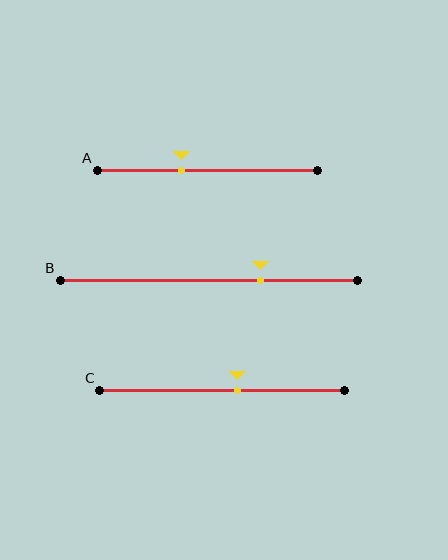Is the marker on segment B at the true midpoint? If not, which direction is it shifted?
No, the marker on segment B is shifted to the right by about 17% of the segment length.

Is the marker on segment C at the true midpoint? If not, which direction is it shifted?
No, the marker on segment C is shifted to the right by about 6% of the segment length.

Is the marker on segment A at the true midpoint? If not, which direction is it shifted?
No, the marker on segment A is shifted to the left by about 12% of the segment length.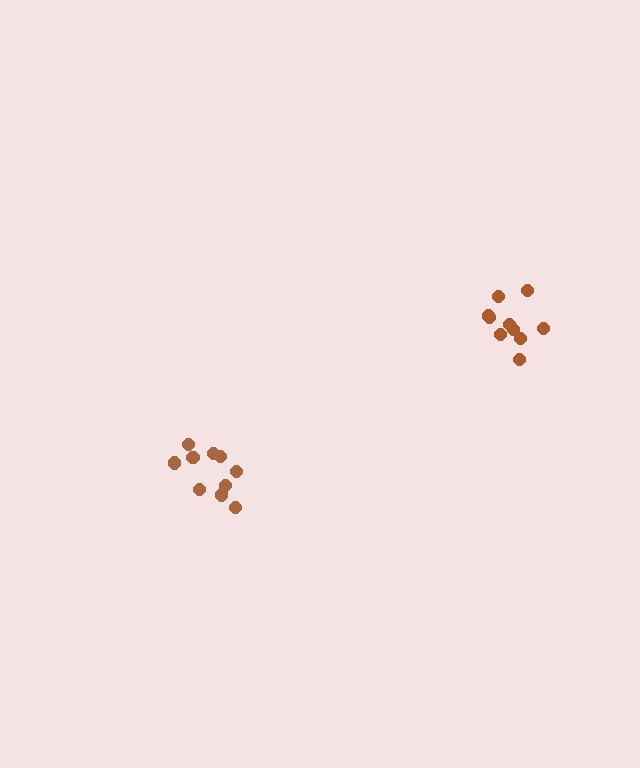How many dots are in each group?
Group 1: 10 dots, Group 2: 10 dots (20 total).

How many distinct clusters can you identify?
There are 2 distinct clusters.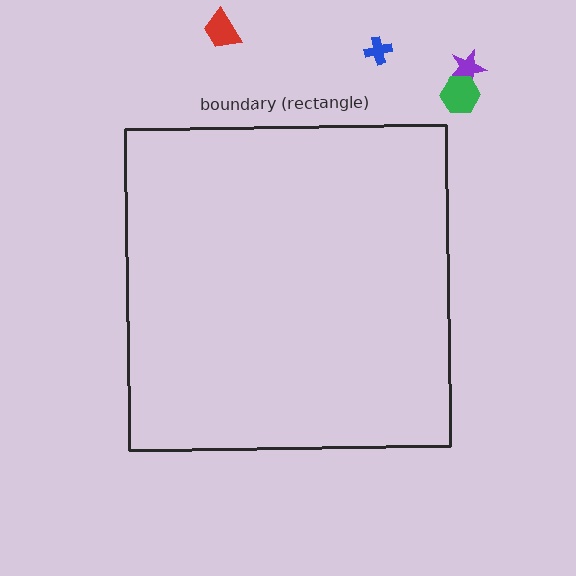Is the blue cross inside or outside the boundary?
Outside.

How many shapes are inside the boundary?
0 inside, 4 outside.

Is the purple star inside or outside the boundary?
Outside.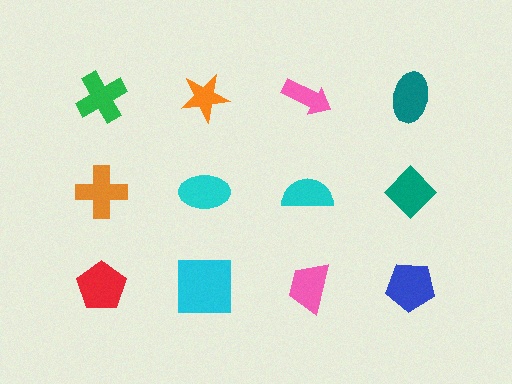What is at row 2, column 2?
A cyan ellipse.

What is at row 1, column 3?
A pink arrow.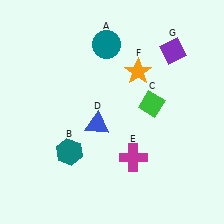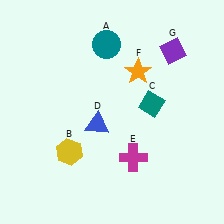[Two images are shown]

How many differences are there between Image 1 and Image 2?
There are 2 differences between the two images.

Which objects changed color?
B changed from teal to yellow. C changed from green to teal.